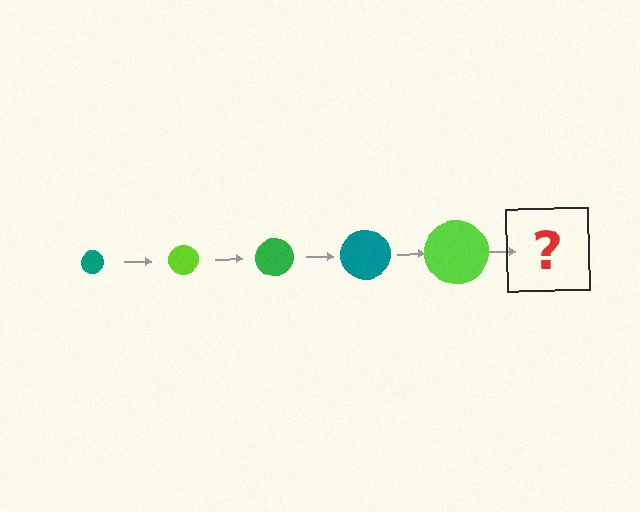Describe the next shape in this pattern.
It should be a green circle, larger than the previous one.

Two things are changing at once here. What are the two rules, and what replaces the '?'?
The two rules are that the circle grows larger each step and the color cycles through teal, lime, and green. The '?' should be a green circle, larger than the previous one.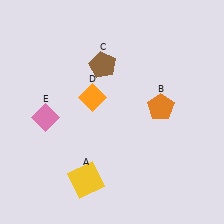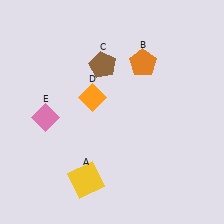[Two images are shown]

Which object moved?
The orange pentagon (B) moved up.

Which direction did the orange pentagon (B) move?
The orange pentagon (B) moved up.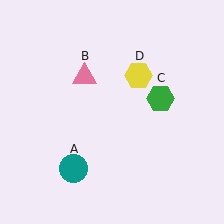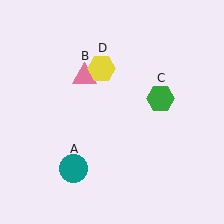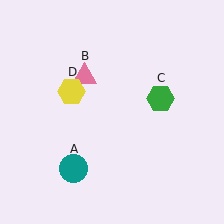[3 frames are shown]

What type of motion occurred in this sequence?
The yellow hexagon (object D) rotated counterclockwise around the center of the scene.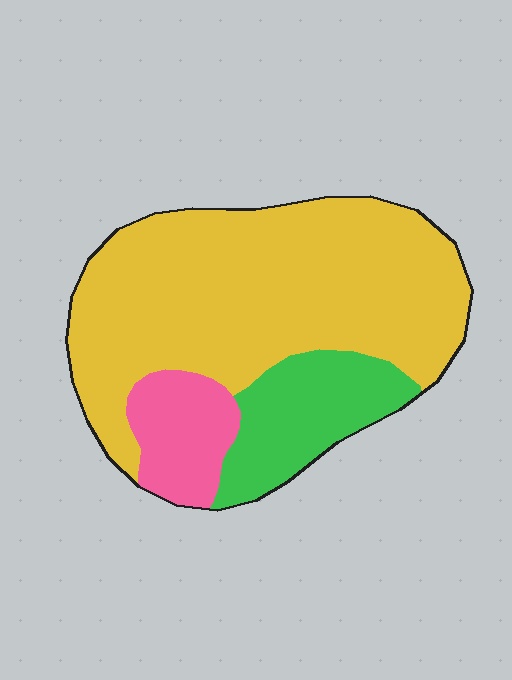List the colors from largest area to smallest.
From largest to smallest: yellow, green, pink.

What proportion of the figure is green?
Green covers around 20% of the figure.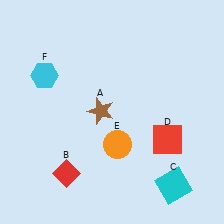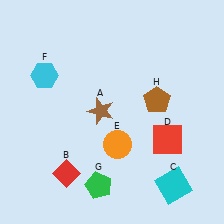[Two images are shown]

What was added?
A green pentagon (G), a brown pentagon (H) were added in Image 2.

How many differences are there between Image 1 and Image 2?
There are 2 differences between the two images.